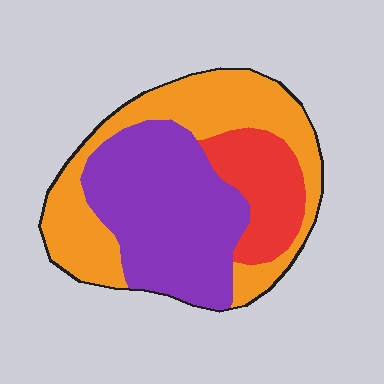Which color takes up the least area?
Red, at roughly 15%.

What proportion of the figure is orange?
Orange takes up about two fifths (2/5) of the figure.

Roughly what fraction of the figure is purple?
Purple covers around 40% of the figure.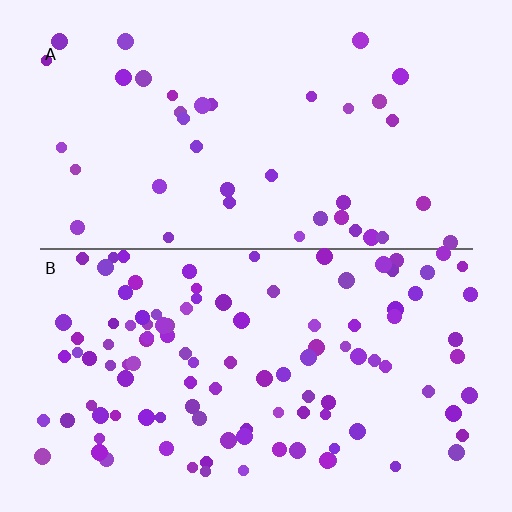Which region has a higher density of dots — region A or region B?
B (the bottom).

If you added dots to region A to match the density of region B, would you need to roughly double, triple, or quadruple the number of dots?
Approximately triple.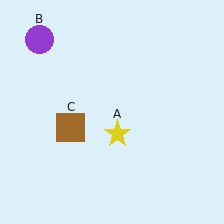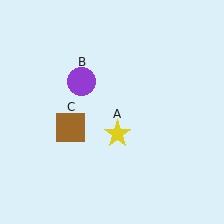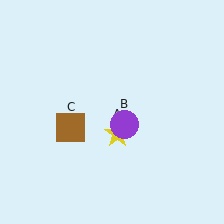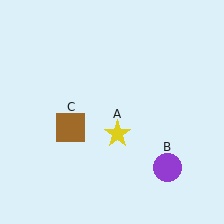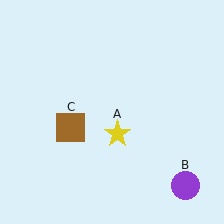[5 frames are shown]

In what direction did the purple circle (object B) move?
The purple circle (object B) moved down and to the right.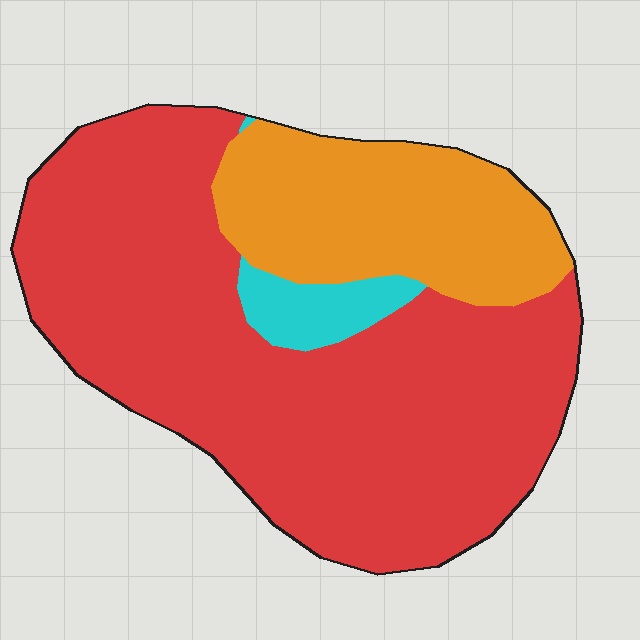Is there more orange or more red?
Red.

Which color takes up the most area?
Red, at roughly 70%.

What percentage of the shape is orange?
Orange takes up between a sixth and a third of the shape.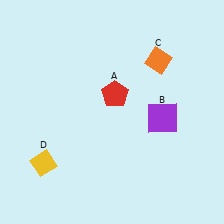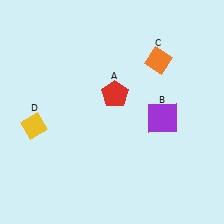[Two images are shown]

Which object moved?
The yellow diamond (D) moved up.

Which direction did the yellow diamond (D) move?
The yellow diamond (D) moved up.